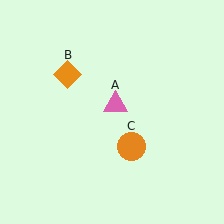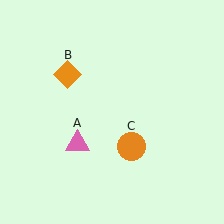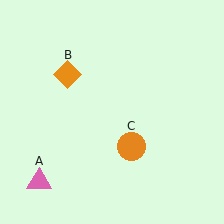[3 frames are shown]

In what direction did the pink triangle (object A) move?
The pink triangle (object A) moved down and to the left.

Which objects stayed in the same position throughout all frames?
Orange diamond (object B) and orange circle (object C) remained stationary.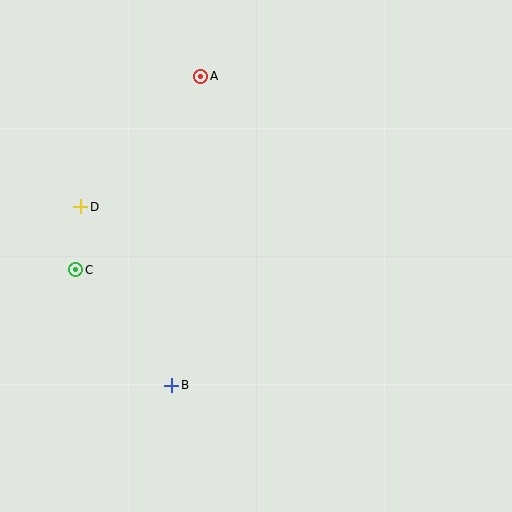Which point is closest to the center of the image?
Point B at (172, 385) is closest to the center.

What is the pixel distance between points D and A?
The distance between D and A is 177 pixels.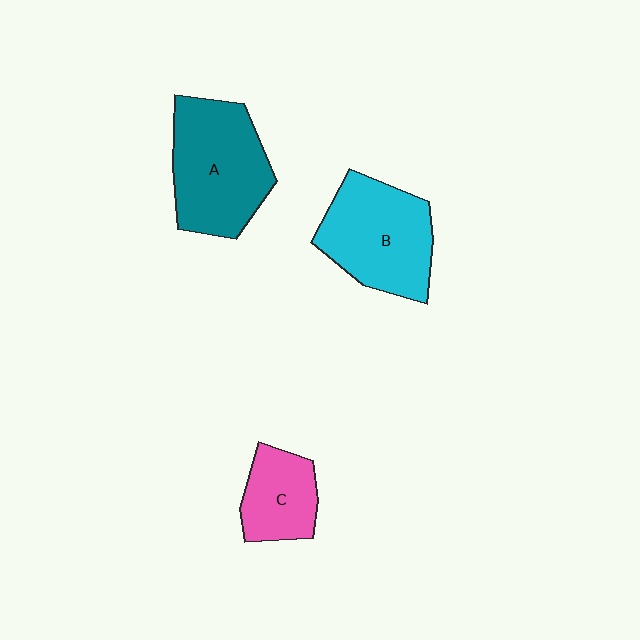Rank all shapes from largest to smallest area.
From largest to smallest: A (teal), B (cyan), C (pink).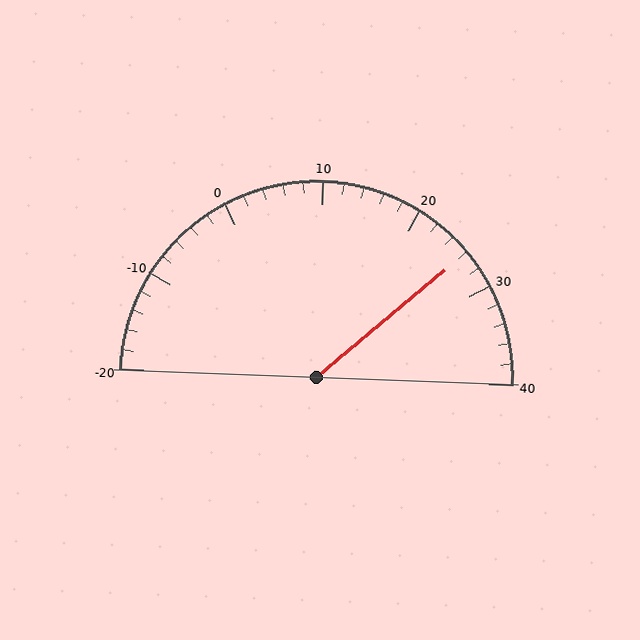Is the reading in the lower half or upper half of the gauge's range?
The reading is in the upper half of the range (-20 to 40).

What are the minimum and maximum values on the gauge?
The gauge ranges from -20 to 40.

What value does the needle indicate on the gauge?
The needle indicates approximately 26.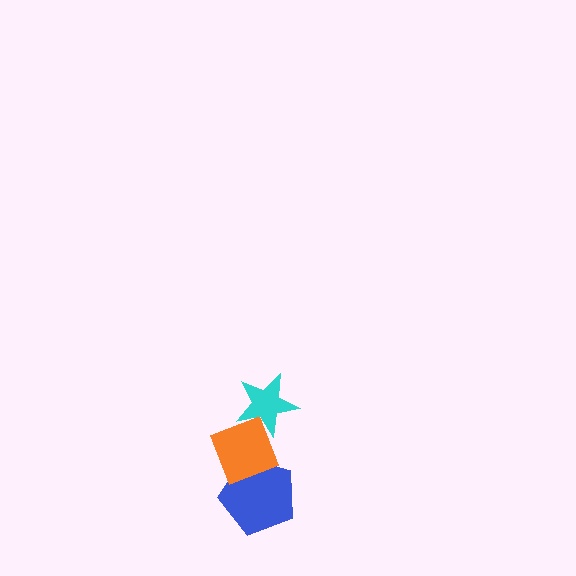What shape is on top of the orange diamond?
The cyan star is on top of the orange diamond.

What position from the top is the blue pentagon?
The blue pentagon is 3rd from the top.